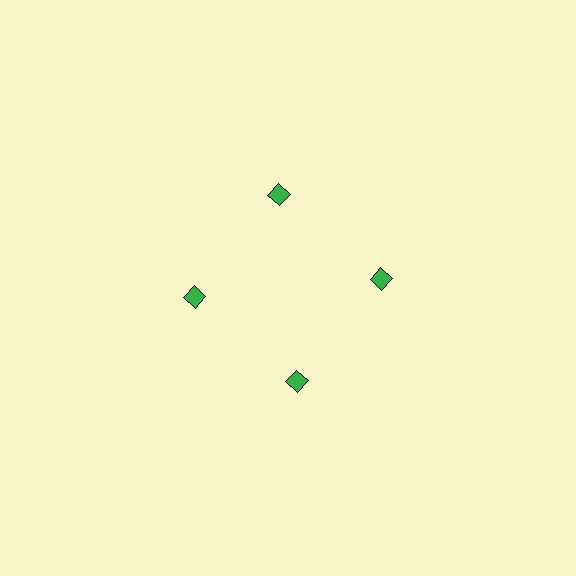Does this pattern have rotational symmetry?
Yes, this pattern has 4-fold rotational symmetry. It looks the same after rotating 90 degrees around the center.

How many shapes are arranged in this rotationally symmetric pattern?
There are 4 shapes, arranged in 4 groups of 1.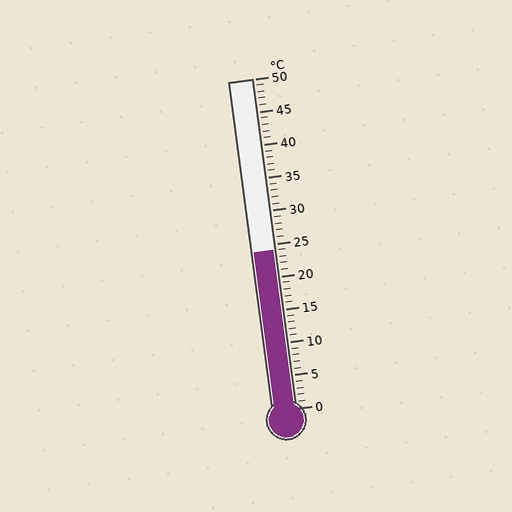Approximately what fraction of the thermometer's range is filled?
The thermometer is filled to approximately 50% of its range.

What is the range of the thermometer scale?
The thermometer scale ranges from 0°C to 50°C.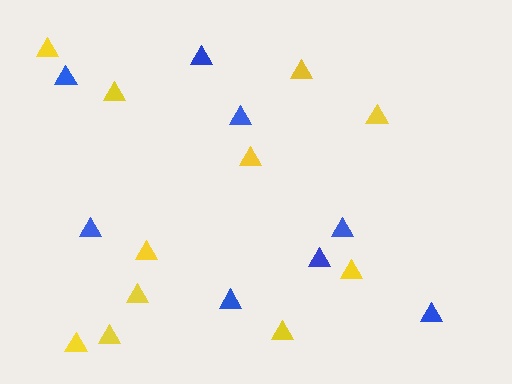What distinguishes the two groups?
There are 2 groups: one group of blue triangles (8) and one group of yellow triangles (11).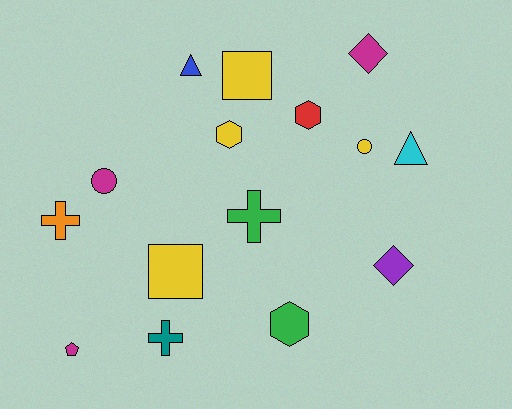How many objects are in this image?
There are 15 objects.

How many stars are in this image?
There are no stars.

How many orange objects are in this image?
There is 1 orange object.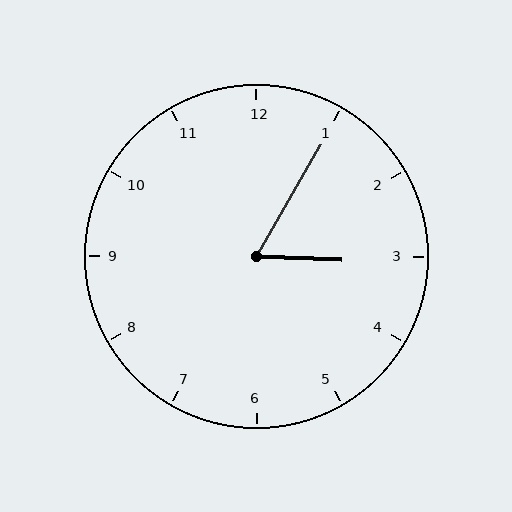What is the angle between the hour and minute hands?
Approximately 62 degrees.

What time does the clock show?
3:05.